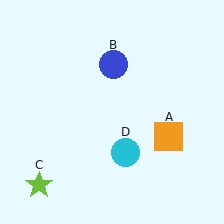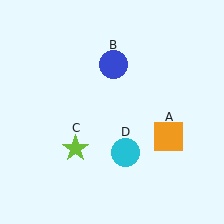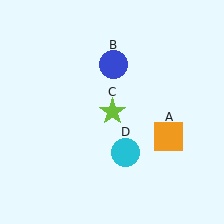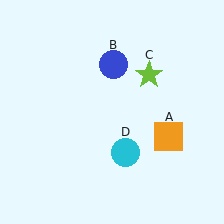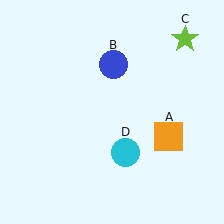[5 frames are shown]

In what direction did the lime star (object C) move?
The lime star (object C) moved up and to the right.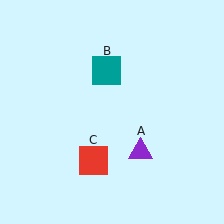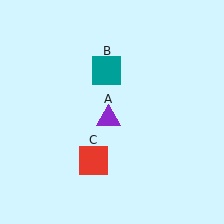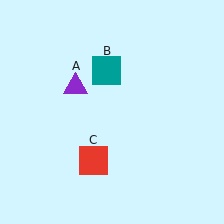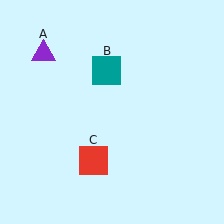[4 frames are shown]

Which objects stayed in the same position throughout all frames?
Teal square (object B) and red square (object C) remained stationary.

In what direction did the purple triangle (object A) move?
The purple triangle (object A) moved up and to the left.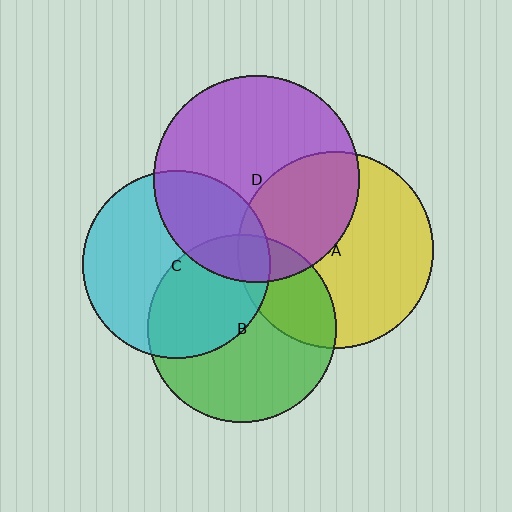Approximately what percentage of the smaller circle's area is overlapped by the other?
Approximately 25%.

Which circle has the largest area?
Circle D (purple).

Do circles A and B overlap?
Yes.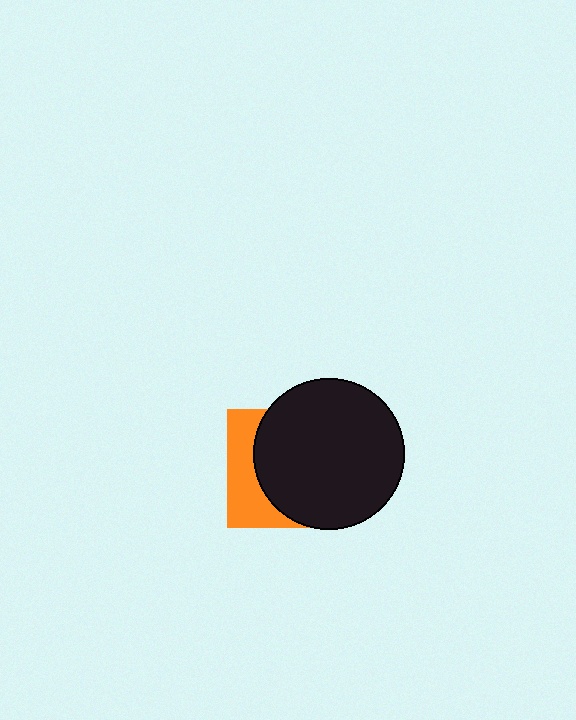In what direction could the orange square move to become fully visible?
The orange square could move left. That would shift it out from behind the black circle entirely.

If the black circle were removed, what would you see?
You would see the complete orange square.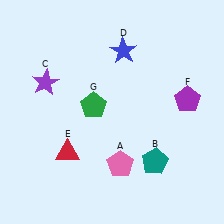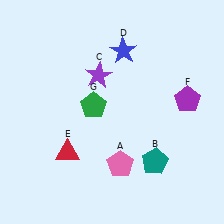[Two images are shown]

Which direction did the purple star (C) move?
The purple star (C) moved right.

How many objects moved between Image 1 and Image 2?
1 object moved between the two images.